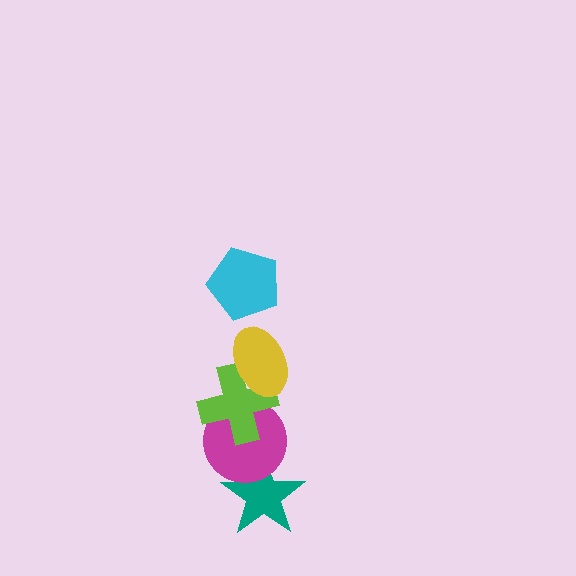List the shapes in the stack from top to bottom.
From top to bottom: the cyan pentagon, the yellow ellipse, the lime cross, the magenta circle, the teal star.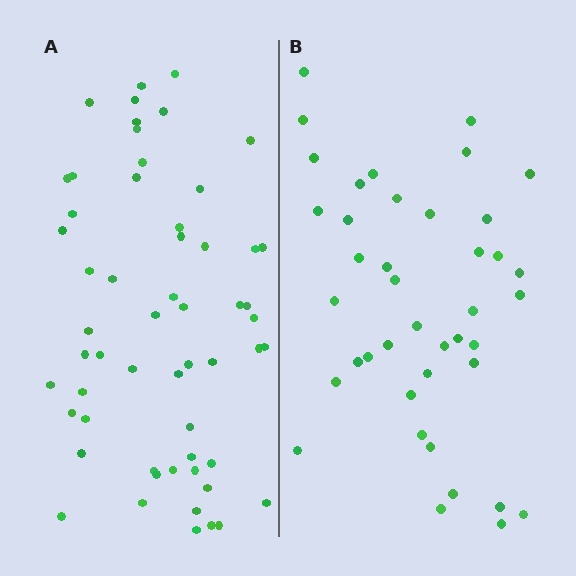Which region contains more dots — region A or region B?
Region A (the left region) has more dots.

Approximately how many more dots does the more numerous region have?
Region A has approximately 15 more dots than region B.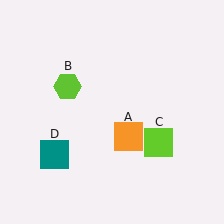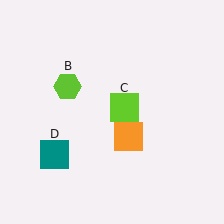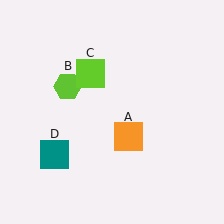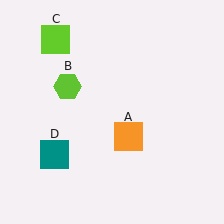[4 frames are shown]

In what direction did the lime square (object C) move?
The lime square (object C) moved up and to the left.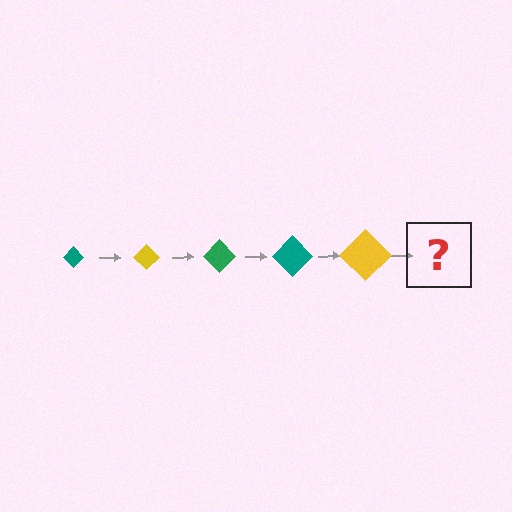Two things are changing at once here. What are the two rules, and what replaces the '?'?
The two rules are that the diamond grows larger each step and the color cycles through teal, yellow, and green. The '?' should be a green diamond, larger than the previous one.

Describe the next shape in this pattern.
It should be a green diamond, larger than the previous one.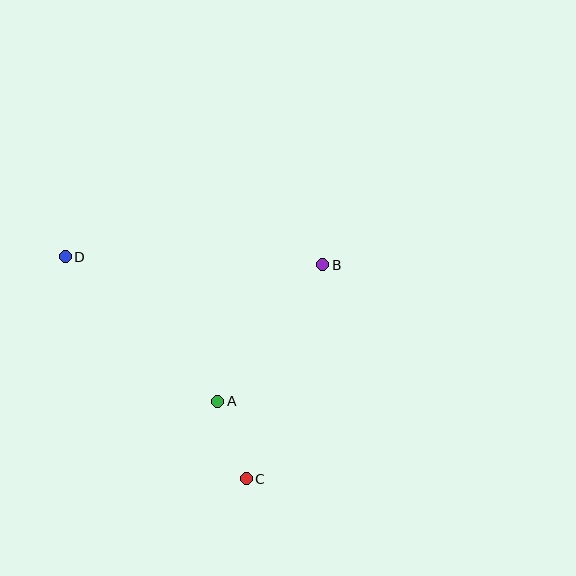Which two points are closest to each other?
Points A and C are closest to each other.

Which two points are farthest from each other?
Points C and D are farthest from each other.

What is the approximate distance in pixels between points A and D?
The distance between A and D is approximately 210 pixels.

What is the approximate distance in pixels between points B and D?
The distance between B and D is approximately 258 pixels.